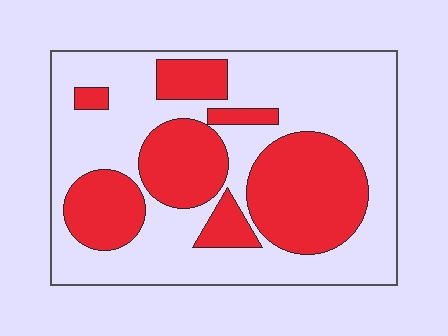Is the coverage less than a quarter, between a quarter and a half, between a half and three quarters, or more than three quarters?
Between a quarter and a half.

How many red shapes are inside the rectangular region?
7.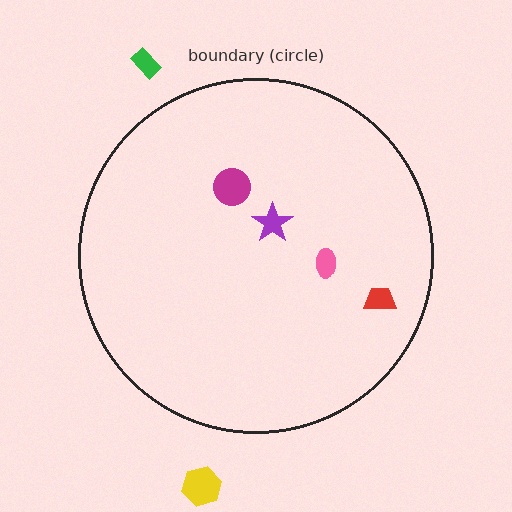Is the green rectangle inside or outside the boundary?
Outside.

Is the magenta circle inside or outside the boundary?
Inside.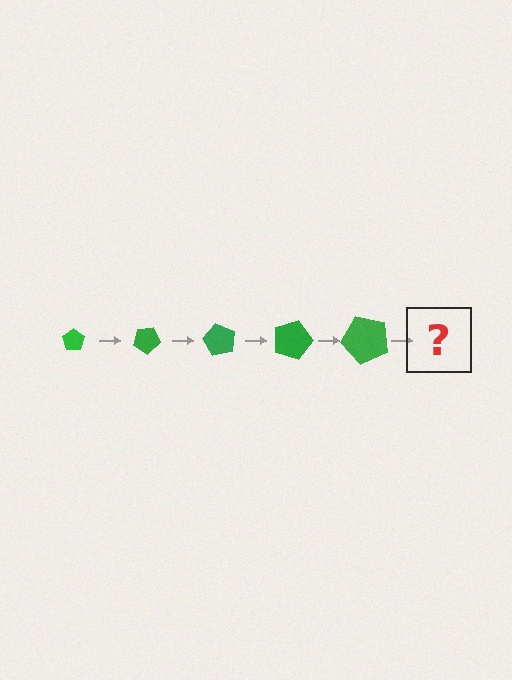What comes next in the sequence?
The next element should be a pentagon, larger than the previous one and rotated 150 degrees from the start.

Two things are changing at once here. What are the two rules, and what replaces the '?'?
The two rules are that the pentagon grows larger each step and it rotates 30 degrees each step. The '?' should be a pentagon, larger than the previous one and rotated 150 degrees from the start.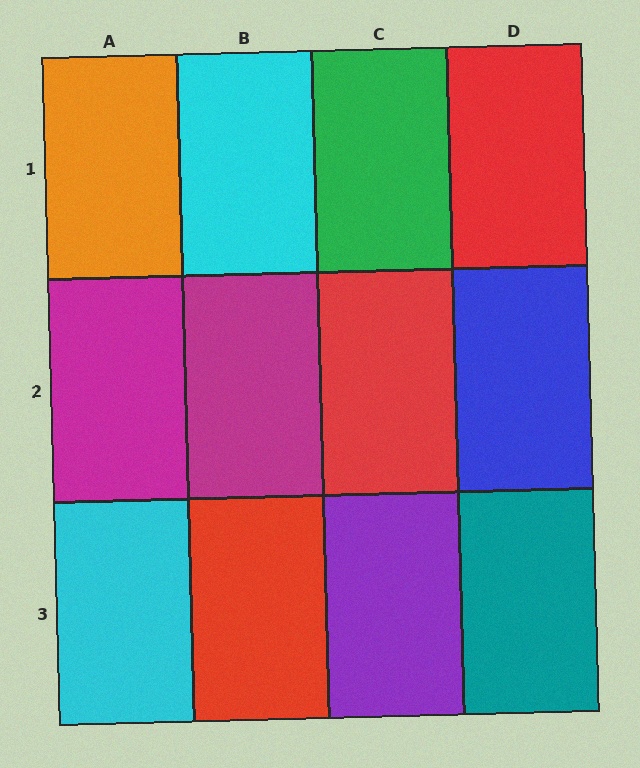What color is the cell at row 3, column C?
Purple.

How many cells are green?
1 cell is green.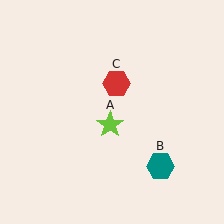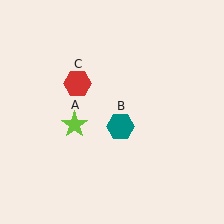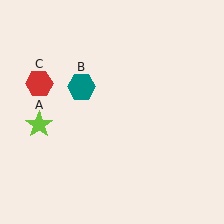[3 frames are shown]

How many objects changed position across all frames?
3 objects changed position: lime star (object A), teal hexagon (object B), red hexagon (object C).